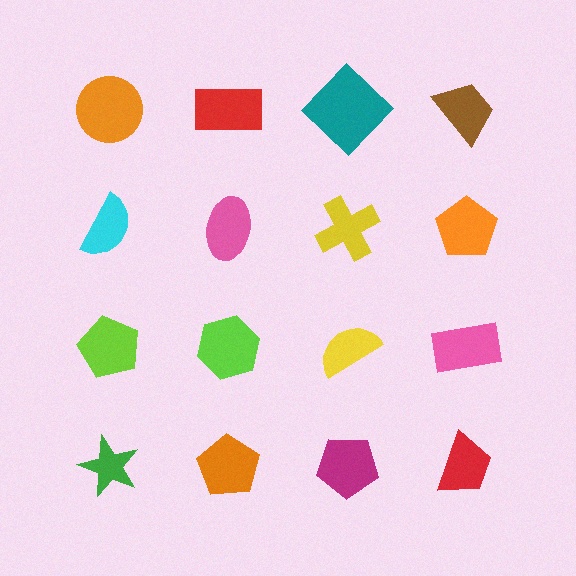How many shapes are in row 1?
4 shapes.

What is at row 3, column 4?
A pink rectangle.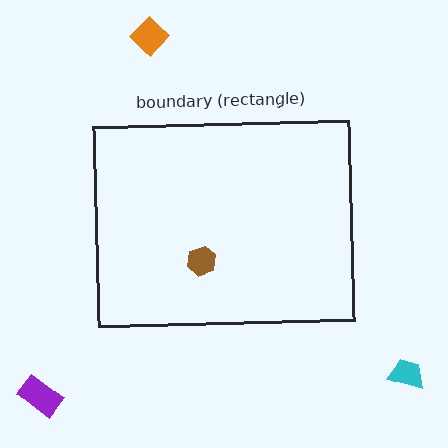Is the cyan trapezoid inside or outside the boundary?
Outside.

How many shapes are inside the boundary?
1 inside, 3 outside.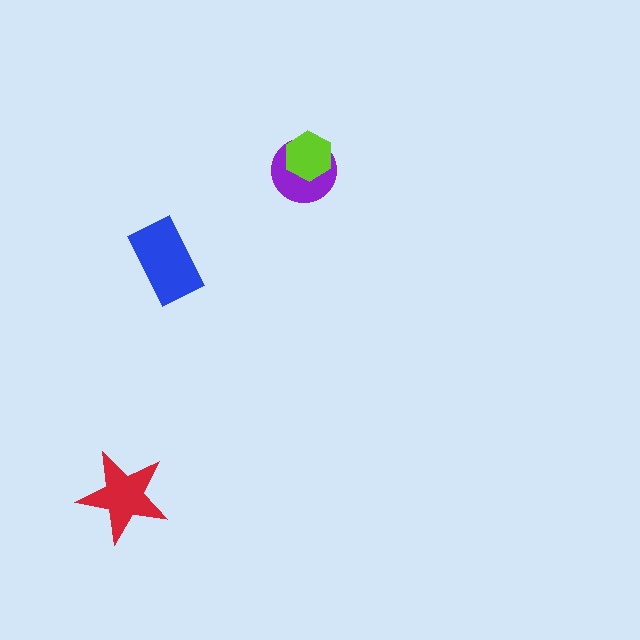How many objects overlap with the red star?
0 objects overlap with the red star.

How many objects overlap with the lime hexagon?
1 object overlaps with the lime hexagon.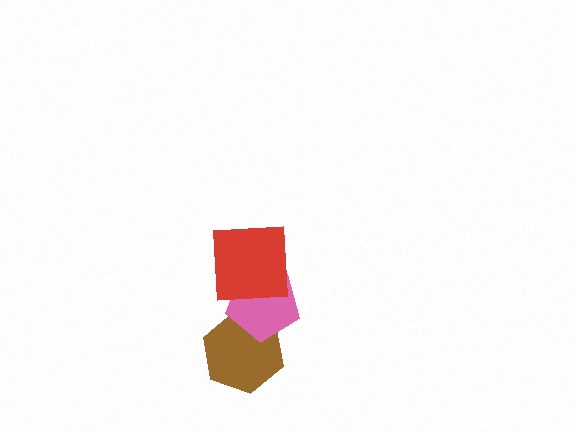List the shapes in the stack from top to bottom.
From top to bottom: the red square, the pink pentagon, the brown hexagon.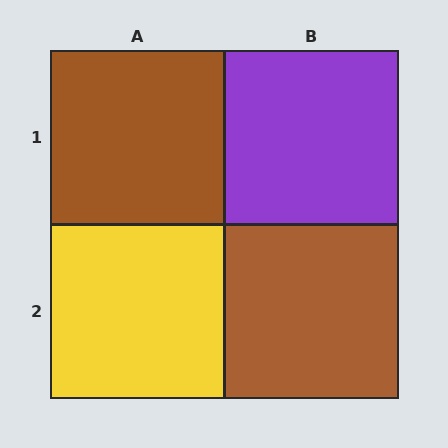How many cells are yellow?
1 cell is yellow.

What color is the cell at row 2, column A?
Yellow.